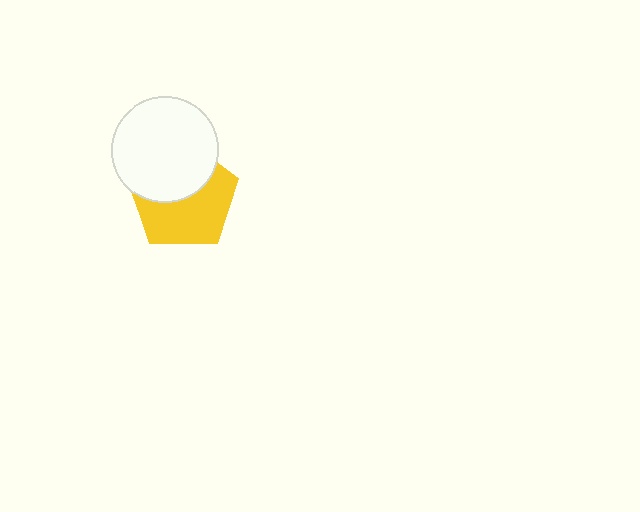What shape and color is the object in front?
The object in front is a white circle.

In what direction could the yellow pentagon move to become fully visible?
The yellow pentagon could move down. That would shift it out from behind the white circle entirely.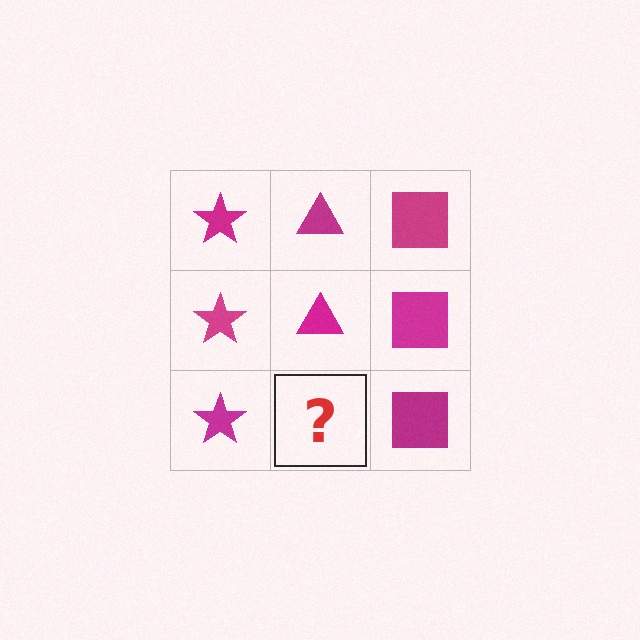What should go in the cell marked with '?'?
The missing cell should contain a magenta triangle.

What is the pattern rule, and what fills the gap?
The rule is that each column has a consistent shape. The gap should be filled with a magenta triangle.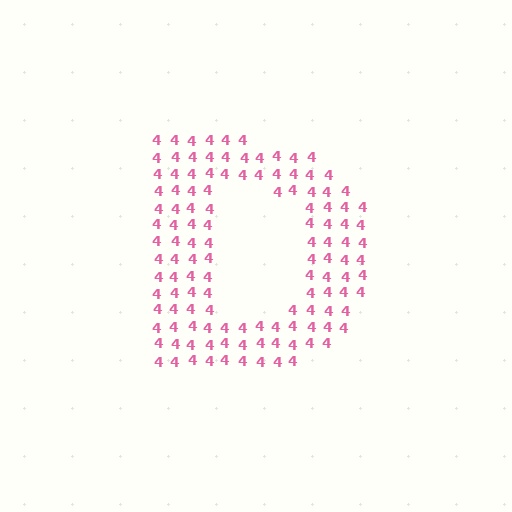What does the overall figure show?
The overall figure shows the letter D.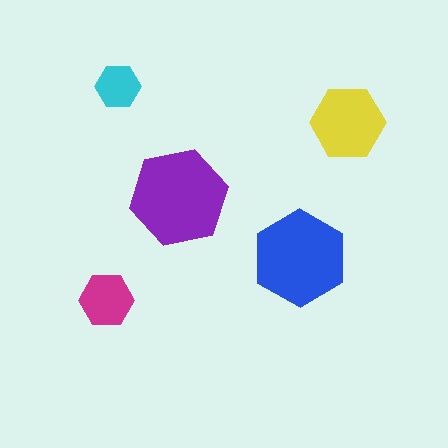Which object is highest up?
The cyan hexagon is topmost.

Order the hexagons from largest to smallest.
the purple one, the blue one, the yellow one, the magenta one, the cyan one.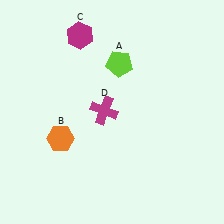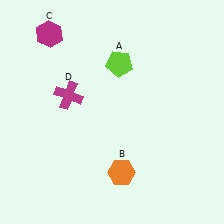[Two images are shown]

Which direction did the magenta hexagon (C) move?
The magenta hexagon (C) moved left.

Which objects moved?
The objects that moved are: the orange hexagon (B), the magenta hexagon (C), the magenta cross (D).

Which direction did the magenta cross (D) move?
The magenta cross (D) moved left.